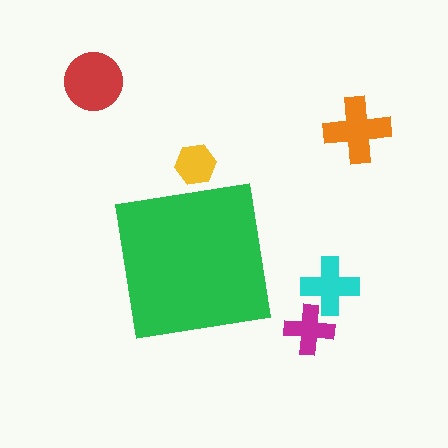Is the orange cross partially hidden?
No, the orange cross is fully visible.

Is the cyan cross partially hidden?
No, the cyan cross is fully visible.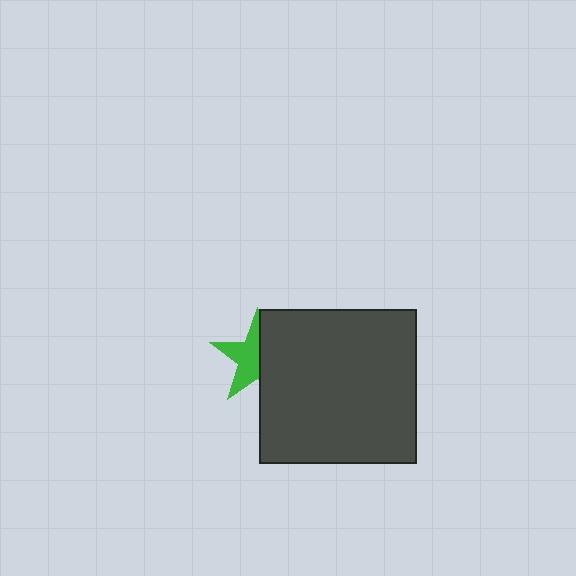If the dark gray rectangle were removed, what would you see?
You would see the complete green star.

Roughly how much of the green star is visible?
About half of it is visible (roughly 54%).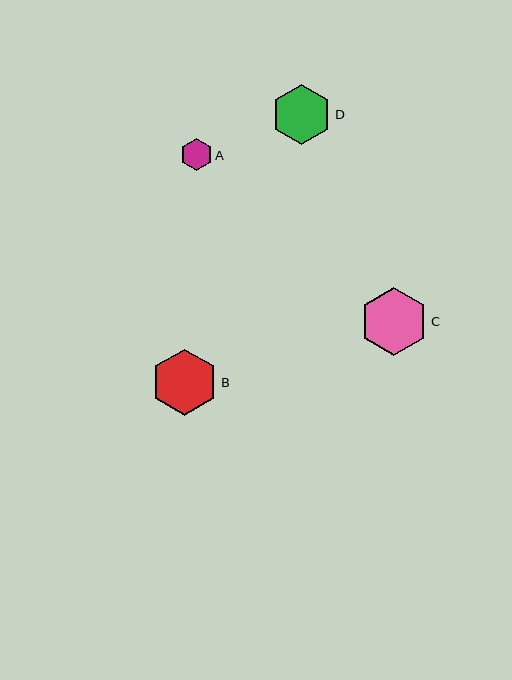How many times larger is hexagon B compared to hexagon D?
Hexagon B is approximately 1.1 times the size of hexagon D.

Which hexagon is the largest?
Hexagon C is the largest with a size of approximately 68 pixels.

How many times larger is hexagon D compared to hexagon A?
Hexagon D is approximately 1.9 times the size of hexagon A.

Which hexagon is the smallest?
Hexagon A is the smallest with a size of approximately 32 pixels.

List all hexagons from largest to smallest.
From largest to smallest: C, B, D, A.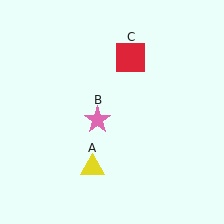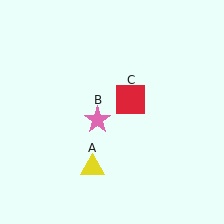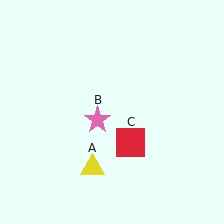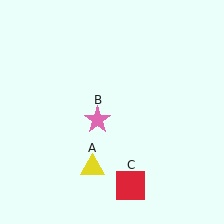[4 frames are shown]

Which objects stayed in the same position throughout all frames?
Yellow triangle (object A) and pink star (object B) remained stationary.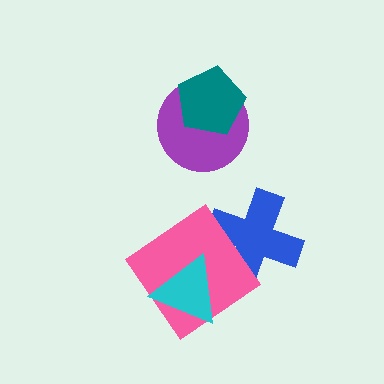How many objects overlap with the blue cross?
1 object overlaps with the blue cross.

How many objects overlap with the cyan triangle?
1 object overlaps with the cyan triangle.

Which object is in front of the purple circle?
The teal pentagon is in front of the purple circle.